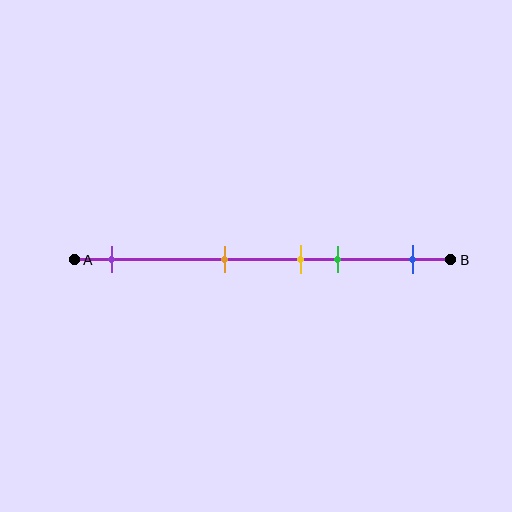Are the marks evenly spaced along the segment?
No, the marks are not evenly spaced.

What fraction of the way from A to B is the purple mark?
The purple mark is approximately 10% (0.1) of the way from A to B.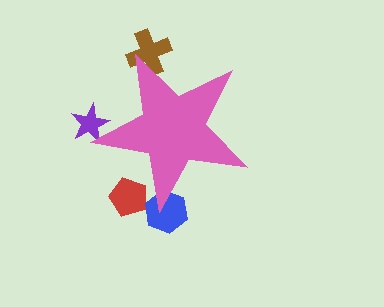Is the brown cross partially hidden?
Yes, the brown cross is partially hidden behind the pink star.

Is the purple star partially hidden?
Yes, the purple star is partially hidden behind the pink star.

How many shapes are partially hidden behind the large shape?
4 shapes are partially hidden.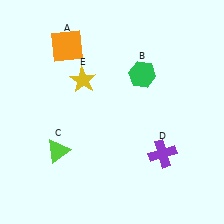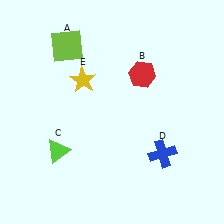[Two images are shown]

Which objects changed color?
A changed from orange to lime. B changed from green to red. D changed from purple to blue.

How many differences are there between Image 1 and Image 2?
There are 3 differences between the two images.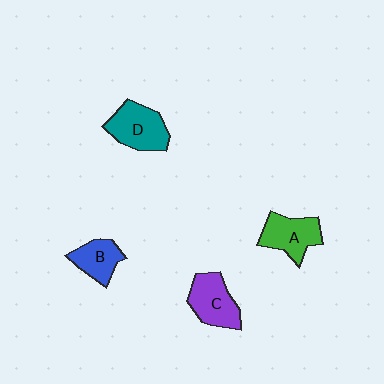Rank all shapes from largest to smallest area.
From largest to smallest: D (teal), C (purple), A (green), B (blue).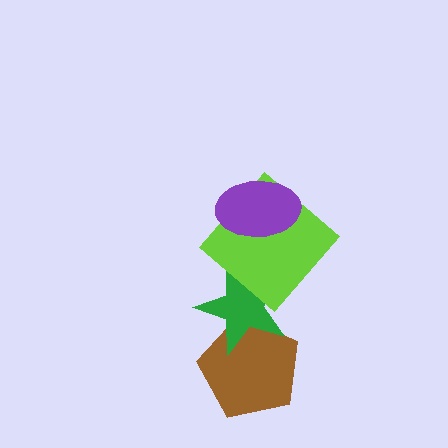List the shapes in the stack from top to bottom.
From top to bottom: the purple ellipse, the lime diamond, the green star, the brown pentagon.